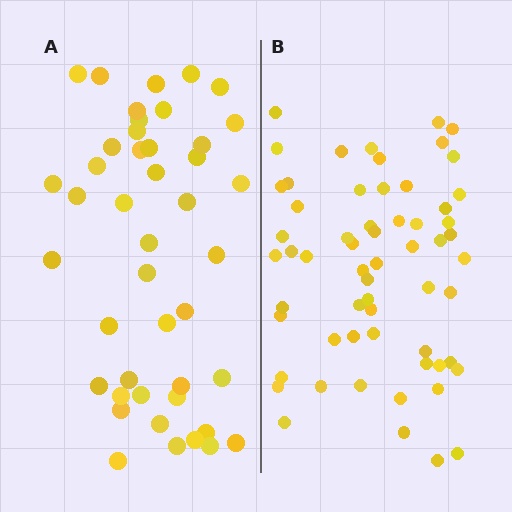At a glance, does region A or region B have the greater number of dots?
Region B (the right region) has more dots.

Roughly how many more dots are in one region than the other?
Region B has approximately 15 more dots than region A.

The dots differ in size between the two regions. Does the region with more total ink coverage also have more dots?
No. Region A has more total ink coverage because its dots are larger, but region B actually contains more individual dots. Total area can be misleading — the number of items is what matters here.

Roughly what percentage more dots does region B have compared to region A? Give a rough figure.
About 35% more.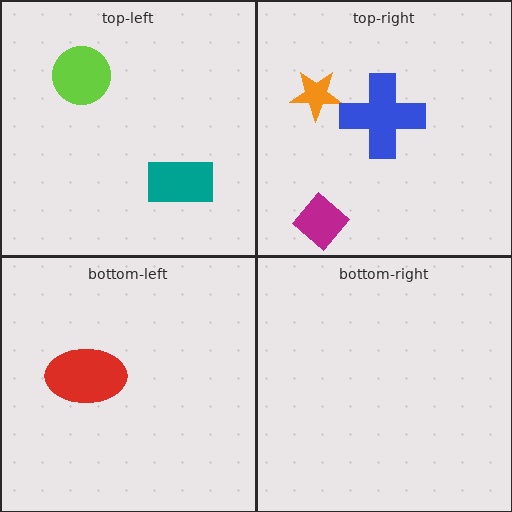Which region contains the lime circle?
The top-left region.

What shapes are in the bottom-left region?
The red ellipse.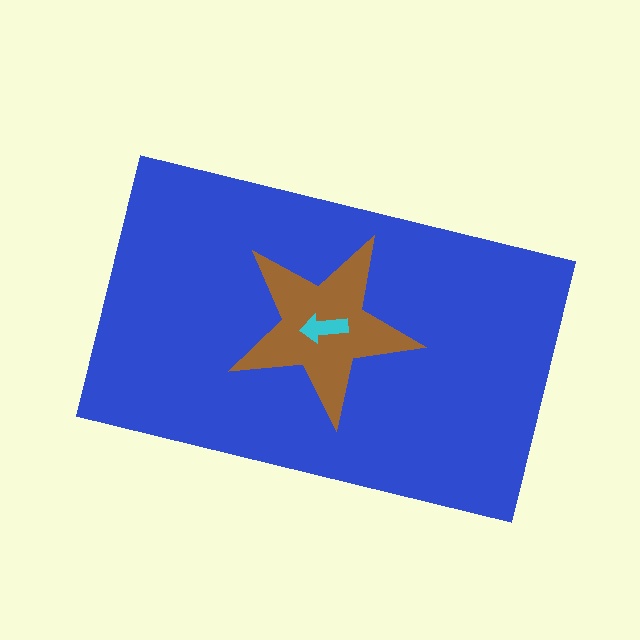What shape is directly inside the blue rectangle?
The brown star.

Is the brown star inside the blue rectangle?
Yes.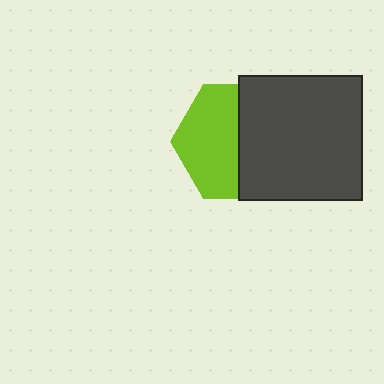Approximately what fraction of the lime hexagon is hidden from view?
Roughly 49% of the lime hexagon is hidden behind the dark gray square.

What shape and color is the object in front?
The object in front is a dark gray square.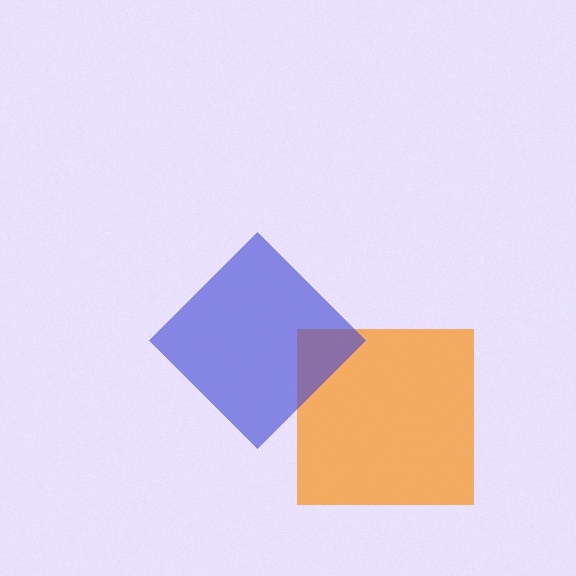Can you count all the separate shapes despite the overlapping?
Yes, there are 2 separate shapes.